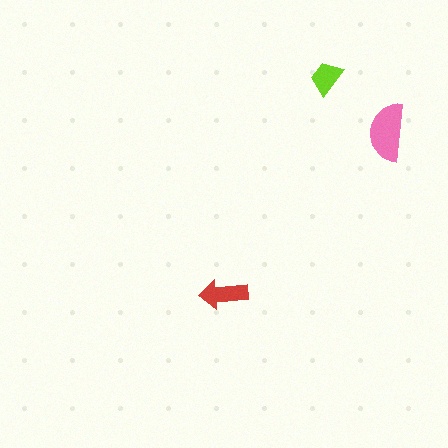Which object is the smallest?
The lime trapezoid.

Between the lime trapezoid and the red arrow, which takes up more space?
The red arrow.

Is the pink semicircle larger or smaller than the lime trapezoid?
Larger.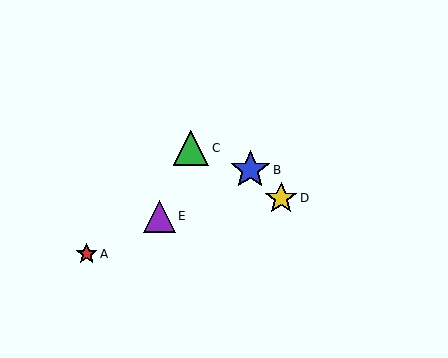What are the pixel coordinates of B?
Object B is at (250, 170).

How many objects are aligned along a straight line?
3 objects (A, B, E) are aligned along a straight line.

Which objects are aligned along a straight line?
Objects A, B, E are aligned along a straight line.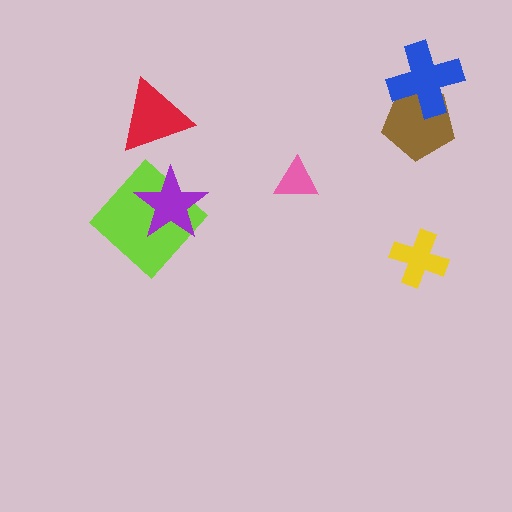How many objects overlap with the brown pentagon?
1 object overlaps with the brown pentagon.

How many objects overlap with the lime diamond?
1 object overlaps with the lime diamond.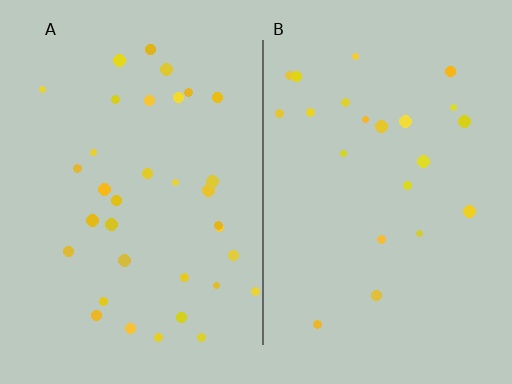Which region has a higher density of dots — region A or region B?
A (the left).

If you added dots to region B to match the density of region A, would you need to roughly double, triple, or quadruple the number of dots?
Approximately double.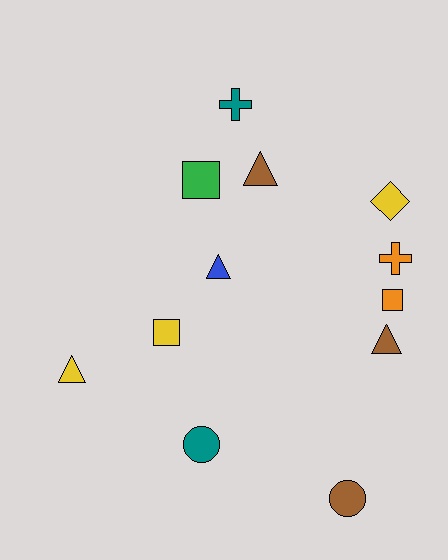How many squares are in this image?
There are 3 squares.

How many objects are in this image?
There are 12 objects.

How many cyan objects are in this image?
There are no cyan objects.